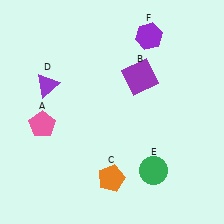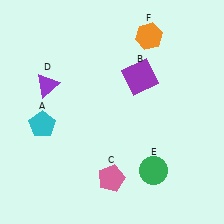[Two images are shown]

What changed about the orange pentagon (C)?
In Image 1, C is orange. In Image 2, it changed to pink.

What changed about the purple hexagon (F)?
In Image 1, F is purple. In Image 2, it changed to orange.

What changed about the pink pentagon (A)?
In Image 1, A is pink. In Image 2, it changed to cyan.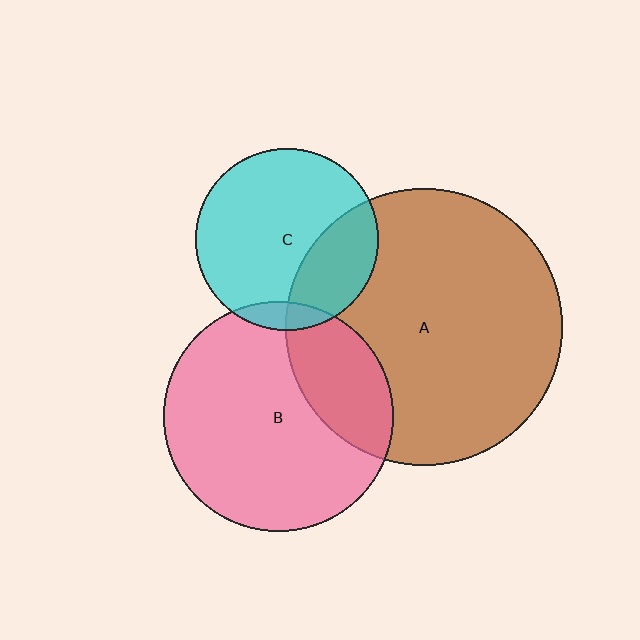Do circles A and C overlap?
Yes.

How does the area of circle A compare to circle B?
Approximately 1.4 times.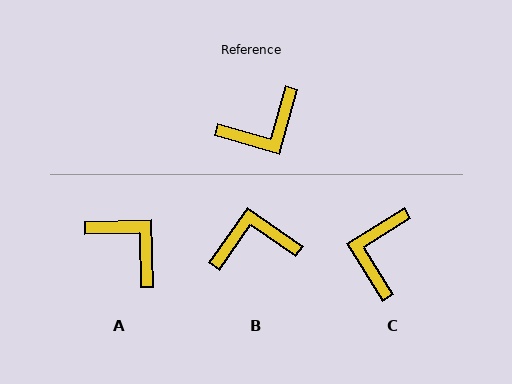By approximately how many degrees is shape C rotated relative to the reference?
Approximately 132 degrees clockwise.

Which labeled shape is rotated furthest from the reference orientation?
B, about 161 degrees away.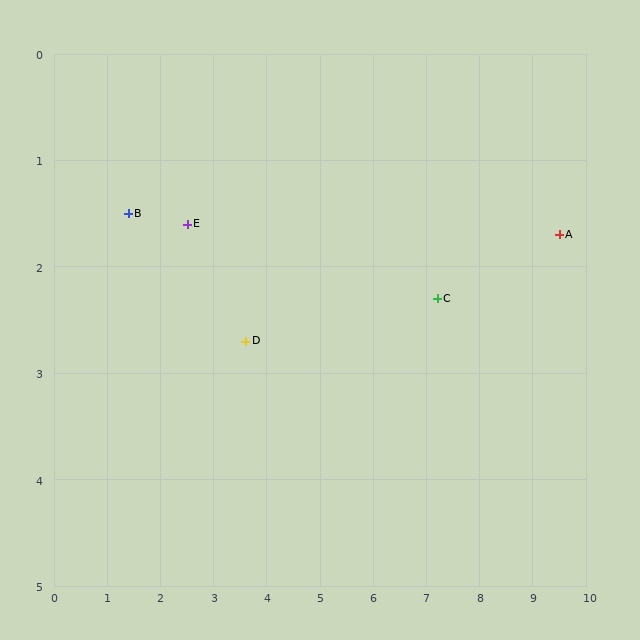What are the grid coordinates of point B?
Point B is at approximately (1.4, 1.5).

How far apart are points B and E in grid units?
Points B and E are about 1.1 grid units apart.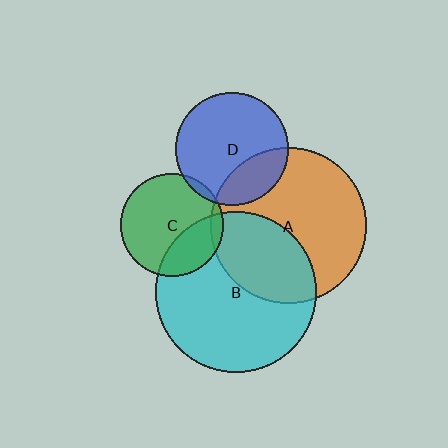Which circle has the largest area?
Circle B (cyan).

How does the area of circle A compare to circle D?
Approximately 1.9 times.